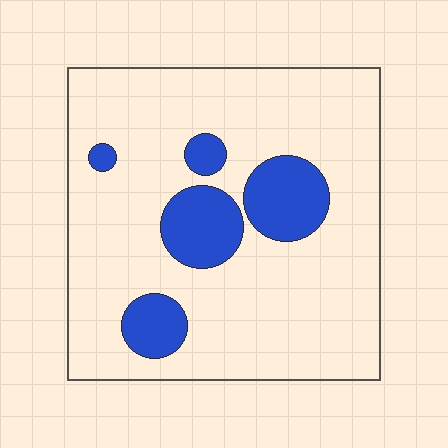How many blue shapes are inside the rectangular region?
5.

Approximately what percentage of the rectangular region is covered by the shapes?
Approximately 15%.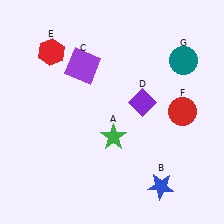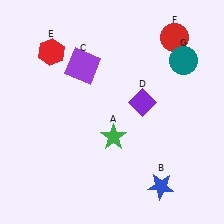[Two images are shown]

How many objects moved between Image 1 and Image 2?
1 object moved between the two images.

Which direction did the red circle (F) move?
The red circle (F) moved up.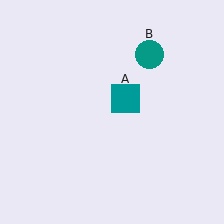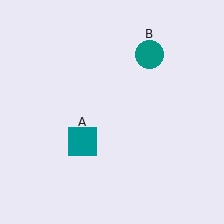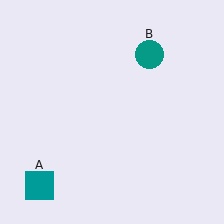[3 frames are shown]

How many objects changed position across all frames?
1 object changed position: teal square (object A).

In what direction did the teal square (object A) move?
The teal square (object A) moved down and to the left.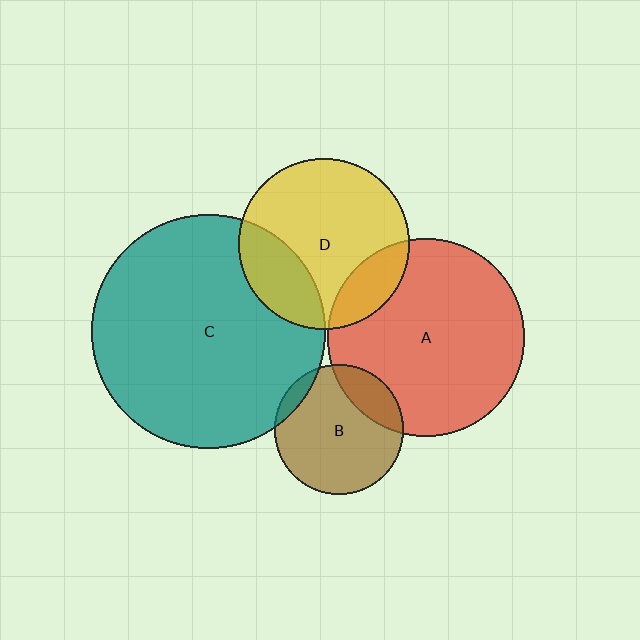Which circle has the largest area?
Circle C (teal).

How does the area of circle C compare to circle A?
Approximately 1.4 times.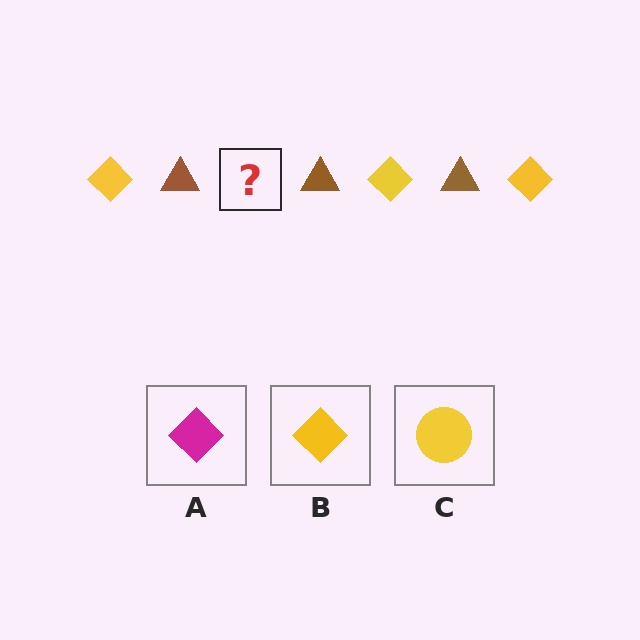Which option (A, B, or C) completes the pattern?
B.